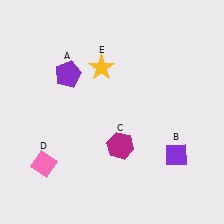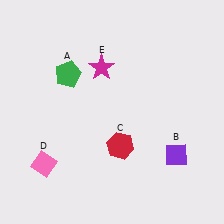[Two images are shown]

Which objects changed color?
A changed from purple to green. C changed from magenta to red. E changed from yellow to magenta.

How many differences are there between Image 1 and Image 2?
There are 3 differences between the two images.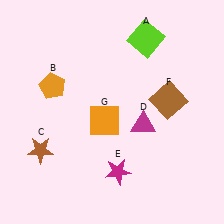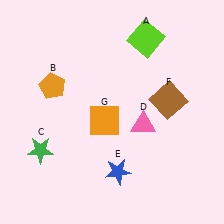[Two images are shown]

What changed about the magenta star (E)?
In Image 1, E is magenta. In Image 2, it changed to blue.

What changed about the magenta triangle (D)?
In Image 1, D is magenta. In Image 2, it changed to pink.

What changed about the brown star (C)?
In Image 1, C is brown. In Image 2, it changed to green.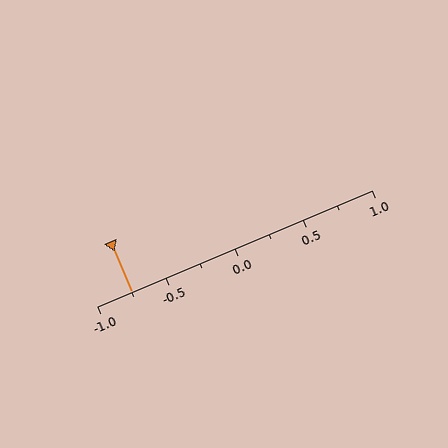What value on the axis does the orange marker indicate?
The marker indicates approximately -0.75.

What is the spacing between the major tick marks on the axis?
The major ticks are spaced 0.5 apart.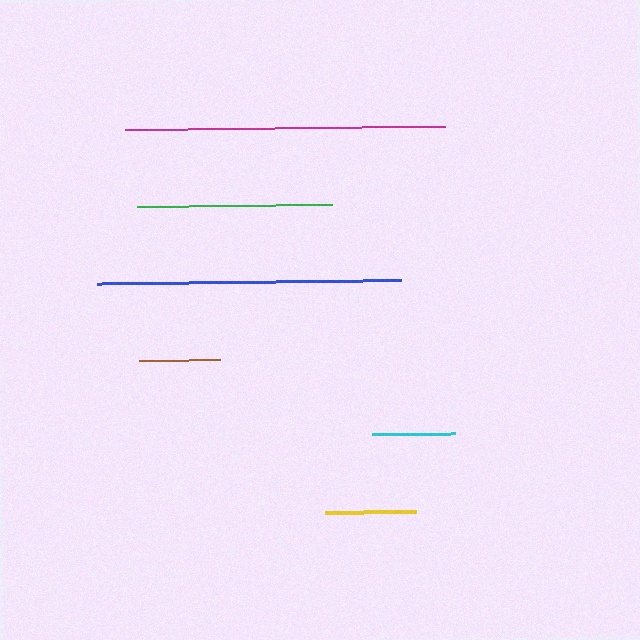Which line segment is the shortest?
The brown line is the shortest at approximately 82 pixels.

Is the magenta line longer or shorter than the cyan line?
The magenta line is longer than the cyan line.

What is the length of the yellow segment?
The yellow segment is approximately 90 pixels long.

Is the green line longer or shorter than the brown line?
The green line is longer than the brown line.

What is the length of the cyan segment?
The cyan segment is approximately 83 pixels long.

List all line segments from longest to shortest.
From longest to shortest: magenta, blue, green, yellow, cyan, brown.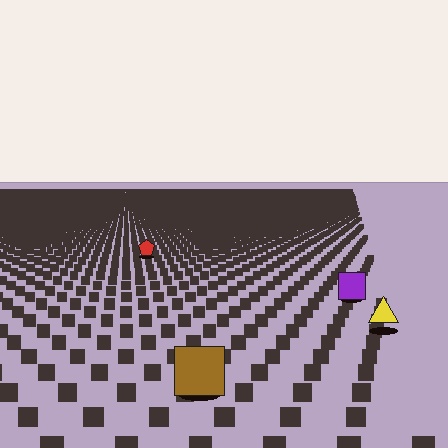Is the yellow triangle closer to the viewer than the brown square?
No. The brown square is closer — you can tell from the texture gradient: the ground texture is coarser near it.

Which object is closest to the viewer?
The brown square is closest. The texture marks near it are larger and more spread out.